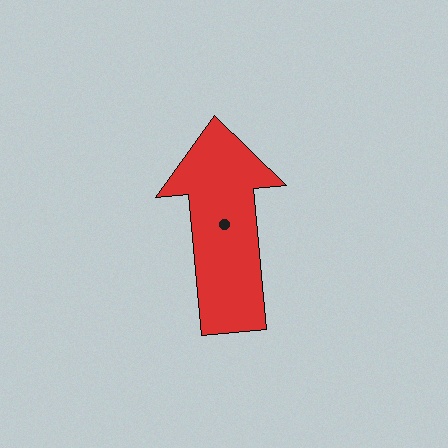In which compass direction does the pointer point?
North.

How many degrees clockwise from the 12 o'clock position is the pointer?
Approximately 355 degrees.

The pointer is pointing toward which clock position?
Roughly 12 o'clock.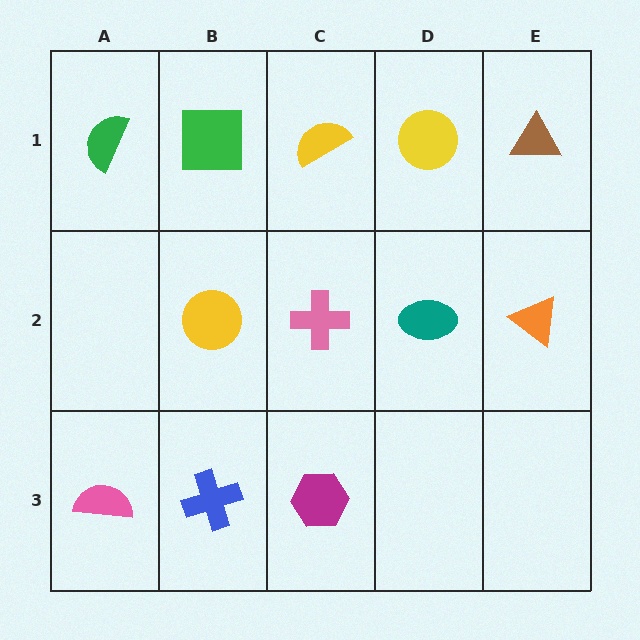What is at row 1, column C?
A yellow semicircle.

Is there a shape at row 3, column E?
No, that cell is empty.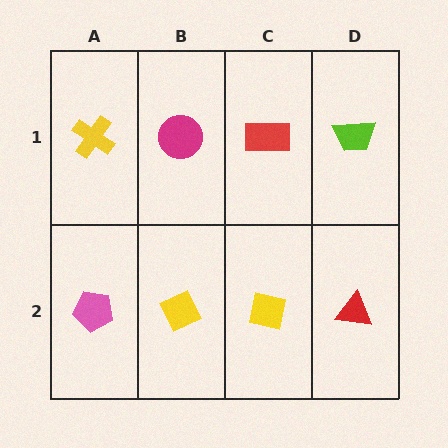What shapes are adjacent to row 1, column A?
A pink pentagon (row 2, column A), a magenta circle (row 1, column B).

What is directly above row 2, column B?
A magenta circle.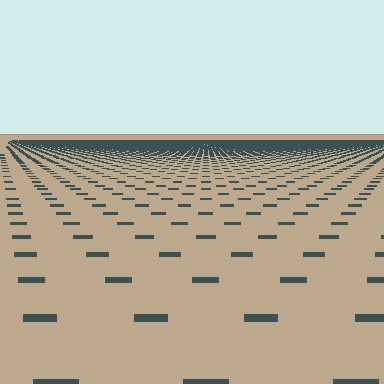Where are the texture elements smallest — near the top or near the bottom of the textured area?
Near the top.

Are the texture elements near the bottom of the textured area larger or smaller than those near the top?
Larger. Near the bottom, elements are closer to the viewer and appear at a bigger on-screen size.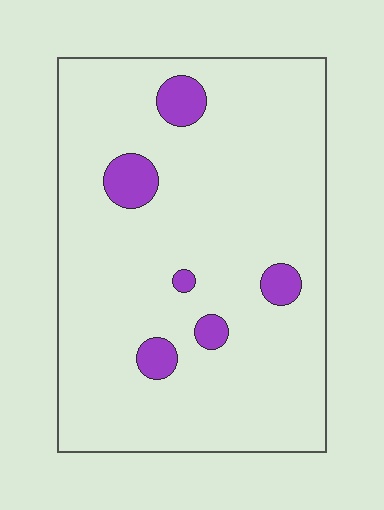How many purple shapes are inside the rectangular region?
6.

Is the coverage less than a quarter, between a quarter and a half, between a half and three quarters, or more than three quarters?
Less than a quarter.